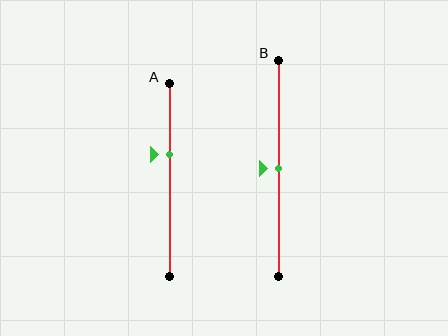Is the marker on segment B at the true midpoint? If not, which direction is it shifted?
Yes, the marker on segment B is at the true midpoint.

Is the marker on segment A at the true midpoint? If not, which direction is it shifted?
No, the marker on segment A is shifted upward by about 13% of the segment length.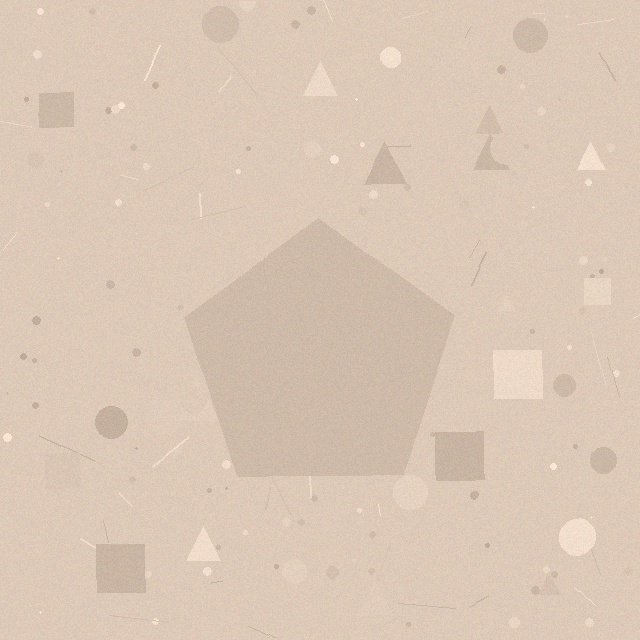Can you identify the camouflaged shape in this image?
The camouflaged shape is a pentagon.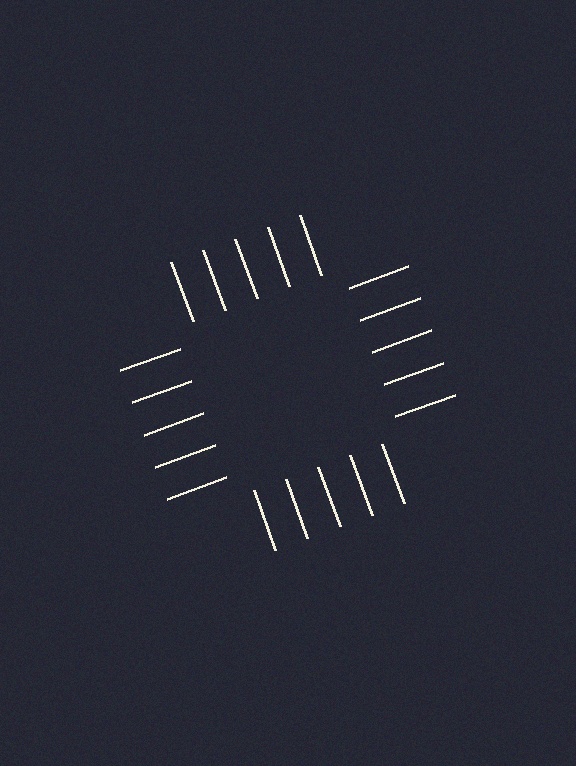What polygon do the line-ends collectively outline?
An illusory square — the line segments terminate on its edges but no continuous stroke is drawn.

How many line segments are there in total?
20 — 5 along each of the 4 edges.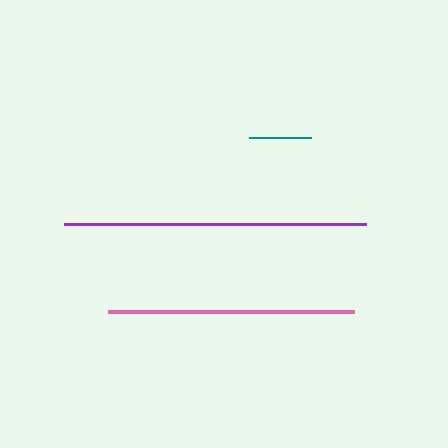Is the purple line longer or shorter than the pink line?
The purple line is longer than the pink line.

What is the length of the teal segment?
The teal segment is approximately 62 pixels long.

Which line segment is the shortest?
The teal line is the shortest at approximately 62 pixels.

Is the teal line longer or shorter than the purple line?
The purple line is longer than the teal line.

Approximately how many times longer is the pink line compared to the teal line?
The pink line is approximately 4.0 times the length of the teal line.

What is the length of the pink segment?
The pink segment is approximately 246 pixels long.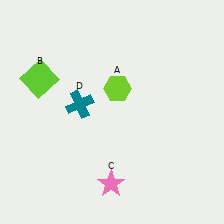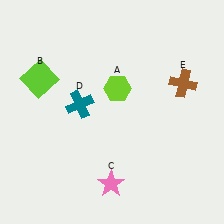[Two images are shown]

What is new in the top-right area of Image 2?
A brown cross (E) was added in the top-right area of Image 2.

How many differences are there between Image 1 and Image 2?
There is 1 difference between the two images.